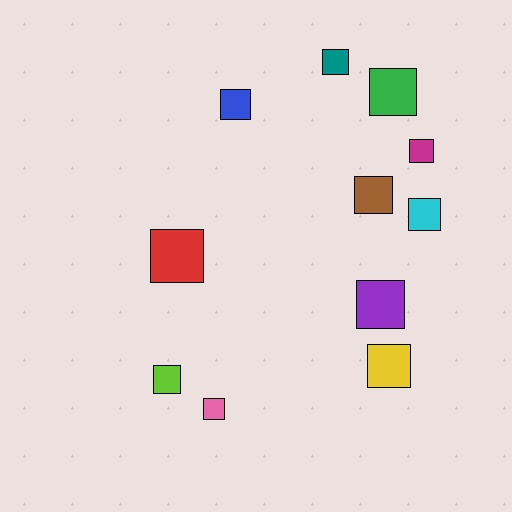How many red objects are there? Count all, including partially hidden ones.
There is 1 red object.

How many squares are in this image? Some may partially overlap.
There are 11 squares.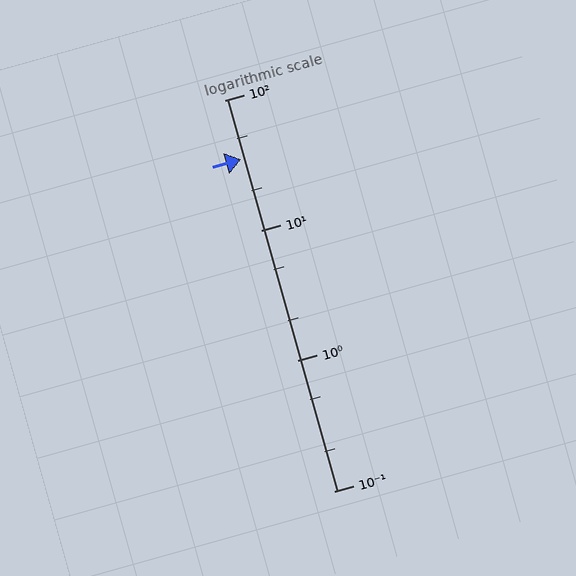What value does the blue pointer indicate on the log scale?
The pointer indicates approximately 35.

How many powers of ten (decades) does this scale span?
The scale spans 3 decades, from 0.1 to 100.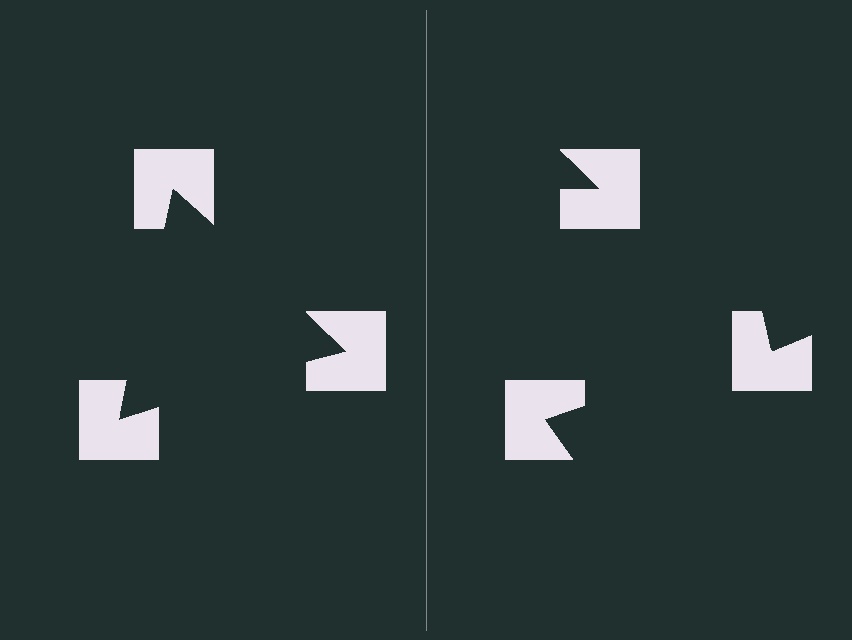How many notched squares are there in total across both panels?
6 — 3 on each side.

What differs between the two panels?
The notched squares are positioned identically on both sides; only the wedge orientations differ. On the left they align to a triangle; on the right they are misaligned.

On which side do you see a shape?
An illusory triangle appears on the left side. On the right side the wedge cuts are rotated, so no coherent shape forms.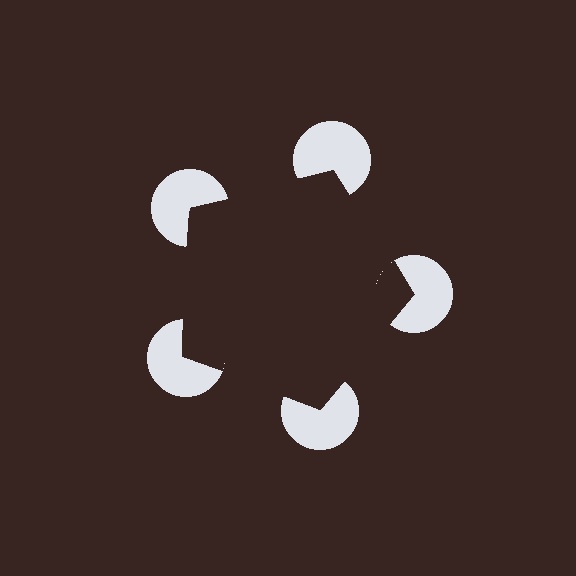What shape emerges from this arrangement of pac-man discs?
An illusory pentagon — its edges are inferred from the aligned wedge cuts in the pac-man discs, not physically drawn.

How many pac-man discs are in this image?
There are 5 — one at each vertex of the illusory pentagon.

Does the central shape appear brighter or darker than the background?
It typically appears slightly darker than the background, even though no actual brightness change is drawn.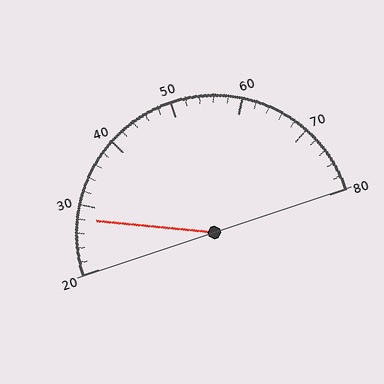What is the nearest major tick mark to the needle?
The nearest major tick mark is 30.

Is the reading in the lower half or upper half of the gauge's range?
The reading is in the lower half of the range (20 to 80).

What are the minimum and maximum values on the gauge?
The gauge ranges from 20 to 80.